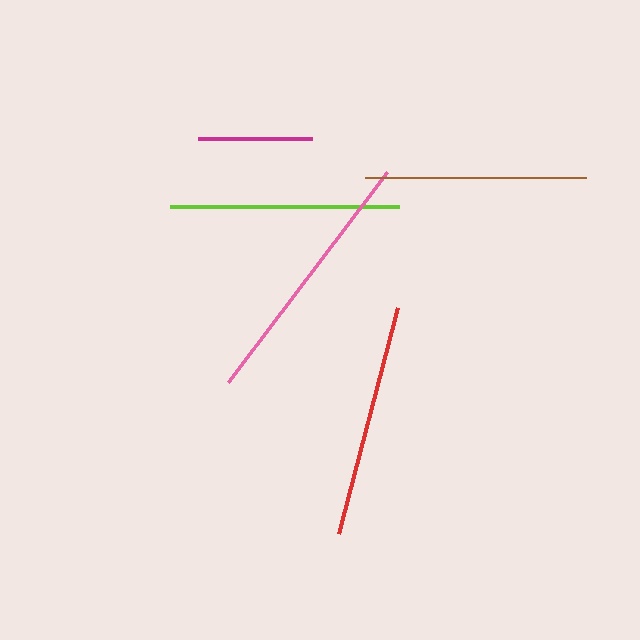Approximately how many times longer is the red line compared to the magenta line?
The red line is approximately 2.0 times the length of the magenta line.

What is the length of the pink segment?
The pink segment is approximately 263 pixels long.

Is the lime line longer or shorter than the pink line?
The pink line is longer than the lime line.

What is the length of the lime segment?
The lime segment is approximately 229 pixels long.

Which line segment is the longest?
The pink line is the longest at approximately 263 pixels.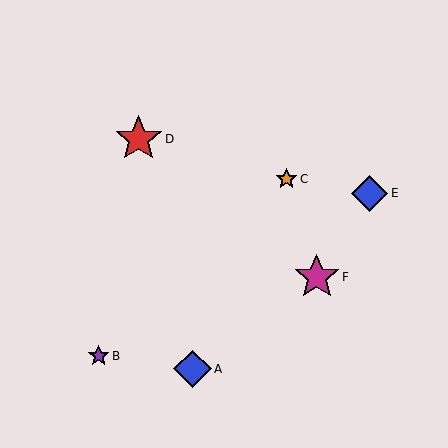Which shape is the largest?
The red star (labeled D) is the largest.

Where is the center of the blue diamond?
The center of the blue diamond is at (370, 193).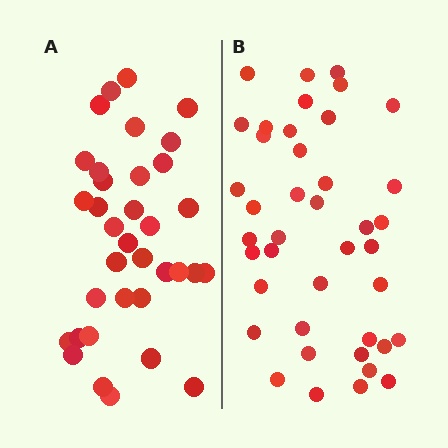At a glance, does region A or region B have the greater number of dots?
Region B (the right region) has more dots.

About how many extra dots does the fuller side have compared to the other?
Region B has about 6 more dots than region A.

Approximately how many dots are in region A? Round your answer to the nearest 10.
About 40 dots. (The exact count is 35, which rounds to 40.)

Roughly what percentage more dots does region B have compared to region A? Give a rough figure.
About 15% more.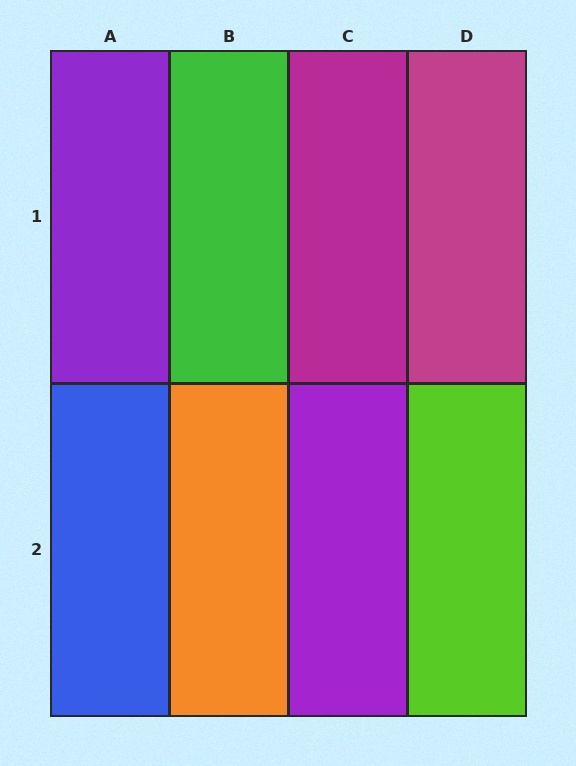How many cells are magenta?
2 cells are magenta.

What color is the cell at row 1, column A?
Purple.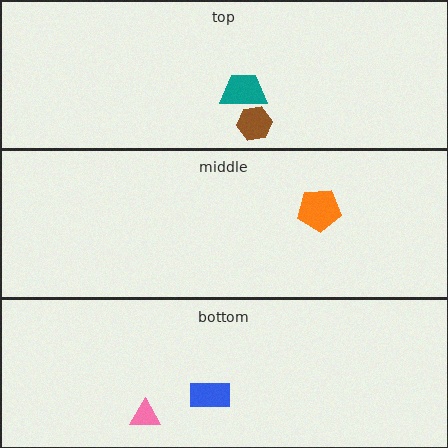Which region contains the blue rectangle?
The bottom region.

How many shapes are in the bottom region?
2.